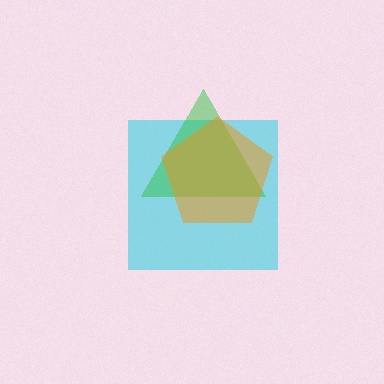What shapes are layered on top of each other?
The layered shapes are: a cyan square, a green triangle, an orange pentagon.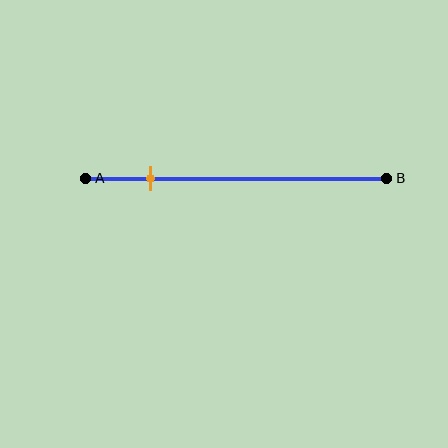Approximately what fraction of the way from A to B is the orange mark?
The orange mark is approximately 20% of the way from A to B.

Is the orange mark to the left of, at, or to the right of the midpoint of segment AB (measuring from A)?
The orange mark is to the left of the midpoint of segment AB.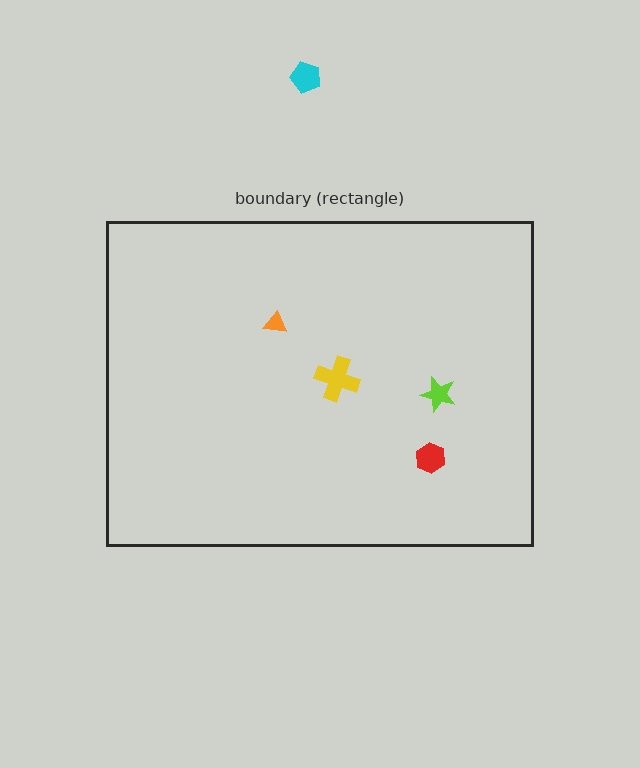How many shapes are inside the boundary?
4 inside, 1 outside.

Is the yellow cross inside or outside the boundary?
Inside.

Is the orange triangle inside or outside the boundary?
Inside.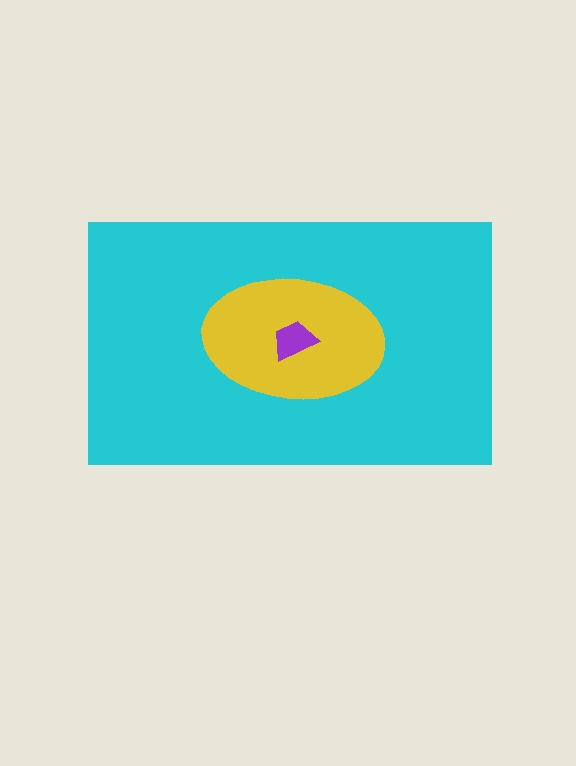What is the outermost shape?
The cyan rectangle.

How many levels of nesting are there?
3.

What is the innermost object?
The purple trapezoid.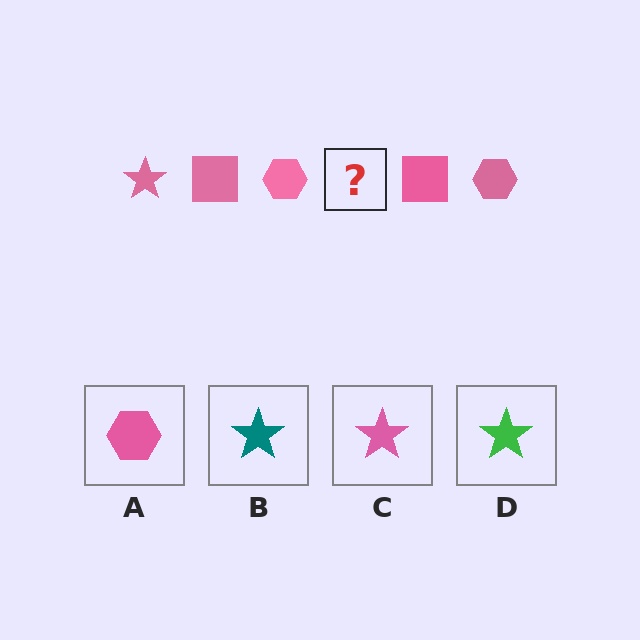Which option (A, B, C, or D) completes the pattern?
C.